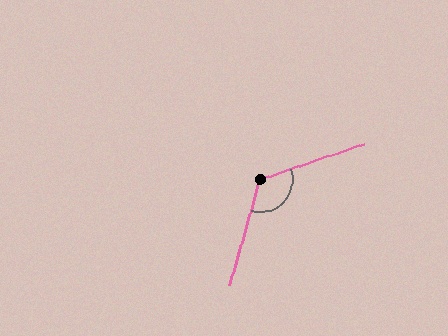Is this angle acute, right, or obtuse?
It is obtuse.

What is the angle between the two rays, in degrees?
Approximately 125 degrees.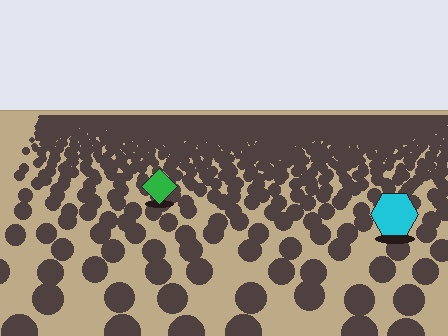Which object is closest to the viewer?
The cyan hexagon is closest. The texture marks near it are larger and more spread out.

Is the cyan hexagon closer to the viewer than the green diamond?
Yes. The cyan hexagon is closer — you can tell from the texture gradient: the ground texture is coarser near it.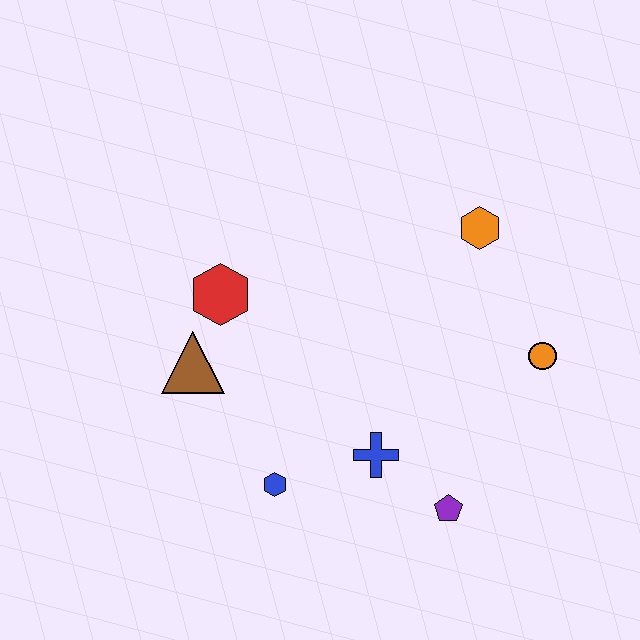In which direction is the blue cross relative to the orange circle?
The blue cross is to the left of the orange circle.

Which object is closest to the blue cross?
The purple pentagon is closest to the blue cross.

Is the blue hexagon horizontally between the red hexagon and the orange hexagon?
Yes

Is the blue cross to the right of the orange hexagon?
No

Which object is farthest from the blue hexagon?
The orange hexagon is farthest from the blue hexagon.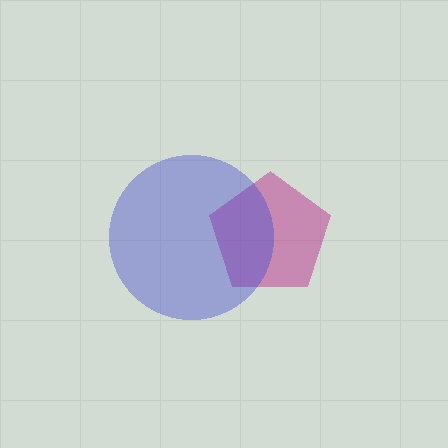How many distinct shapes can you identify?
There are 2 distinct shapes: a magenta pentagon, a blue circle.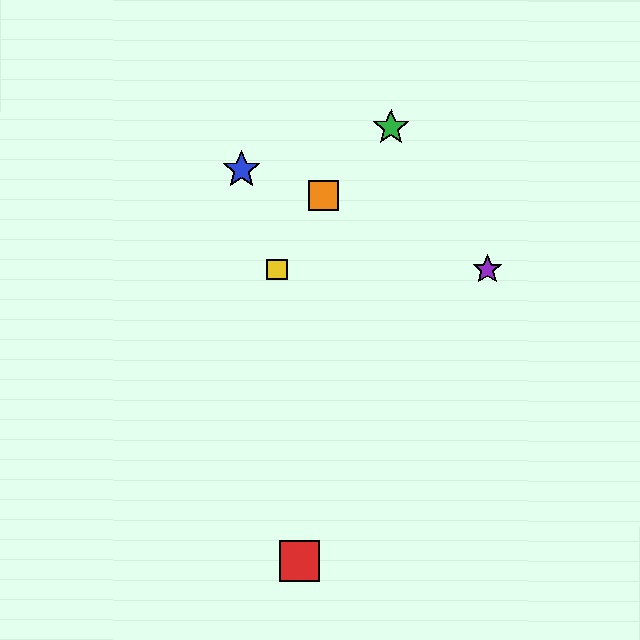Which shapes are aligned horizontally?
The yellow square, the purple star are aligned horizontally.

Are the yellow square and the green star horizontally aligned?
No, the yellow square is at y≈269 and the green star is at y≈128.